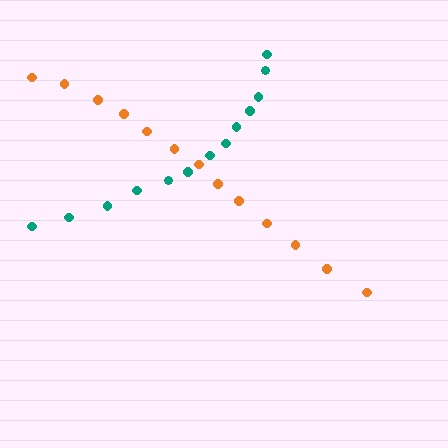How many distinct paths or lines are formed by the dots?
There are 2 distinct paths.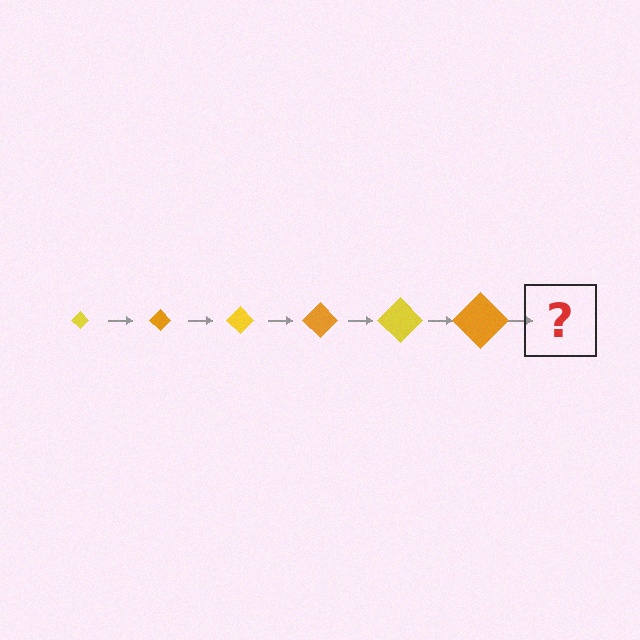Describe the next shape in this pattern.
It should be a yellow diamond, larger than the previous one.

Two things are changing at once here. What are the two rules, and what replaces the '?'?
The two rules are that the diamond grows larger each step and the color cycles through yellow and orange. The '?' should be a yellow diamond, larger than the previous one.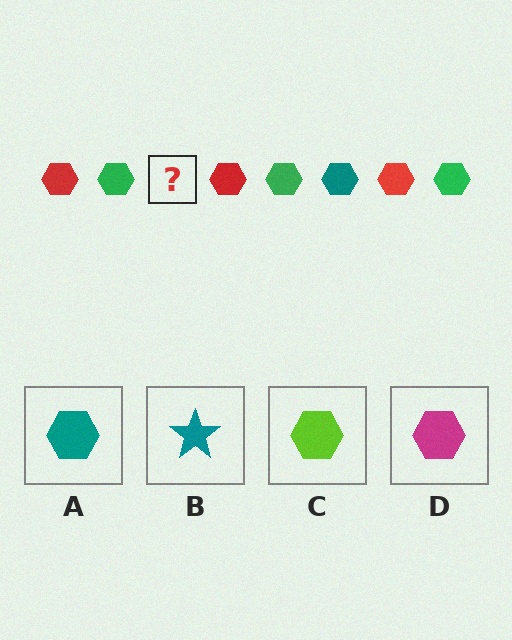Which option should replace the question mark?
Option A.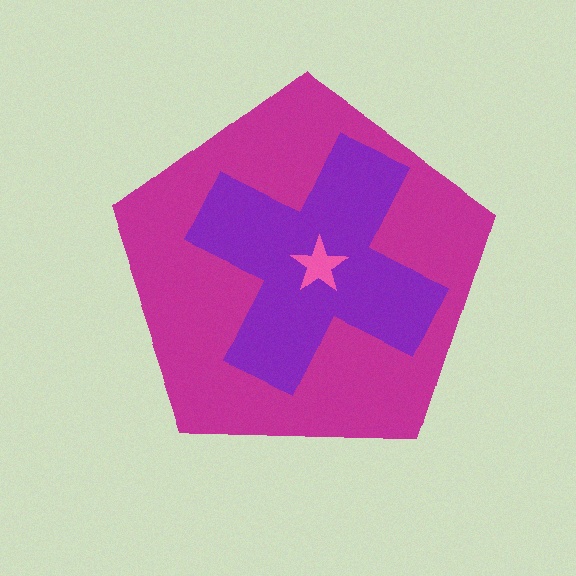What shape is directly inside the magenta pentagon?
The purple cross.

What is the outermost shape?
The magenta pentagon.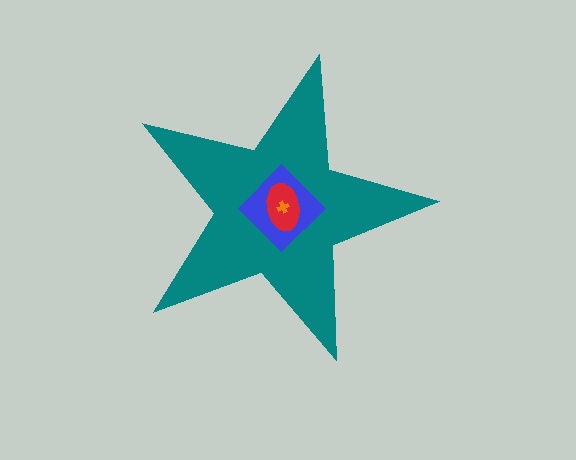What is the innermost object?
The orange cross.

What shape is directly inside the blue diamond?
The red ellipse.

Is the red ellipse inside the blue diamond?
Yes.